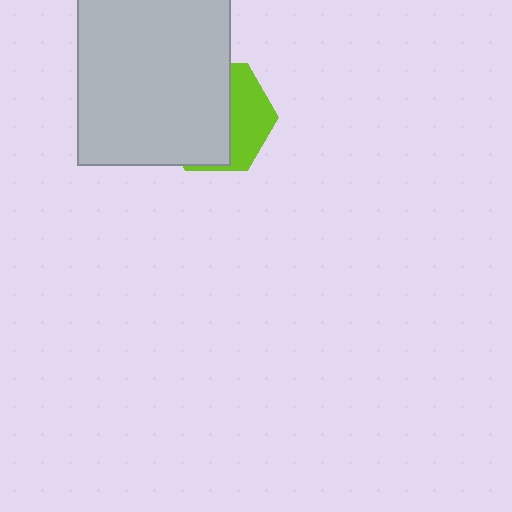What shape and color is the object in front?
The object in front is a light gray rectangle.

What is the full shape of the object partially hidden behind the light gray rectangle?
The partially hidden object is a lime hexagon.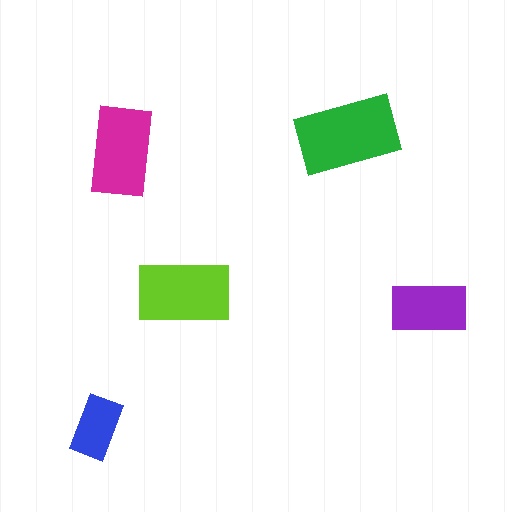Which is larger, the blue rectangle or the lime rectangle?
The lime one.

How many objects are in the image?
There are 5 objects in the image.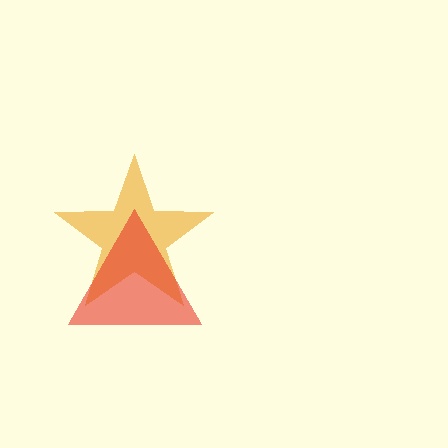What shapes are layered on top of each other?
The layered shapes are: an orange star, a red triangle.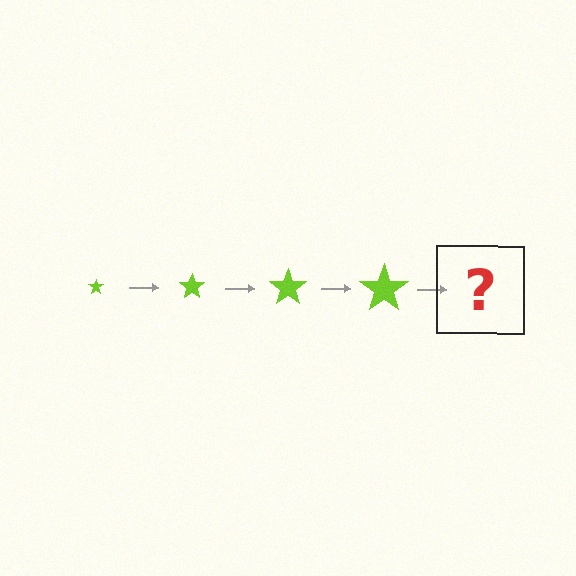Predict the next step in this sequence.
The next step is a lime star, larger than the previous one.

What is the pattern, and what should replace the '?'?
The pattern is that the star gets progressively larger each step. The '?' should be a lime star, larger than the previous one.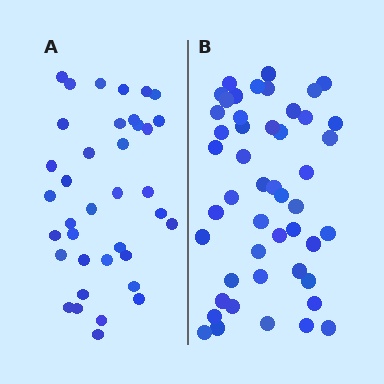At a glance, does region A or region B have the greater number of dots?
Region B (the right region) has more dots.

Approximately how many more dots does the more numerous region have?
Region B has roughly 12 or so more dots than region A.